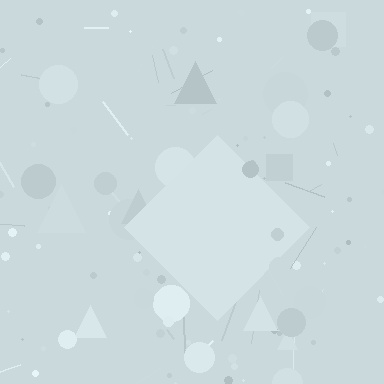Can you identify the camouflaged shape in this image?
The camouflaged shape is a diamond.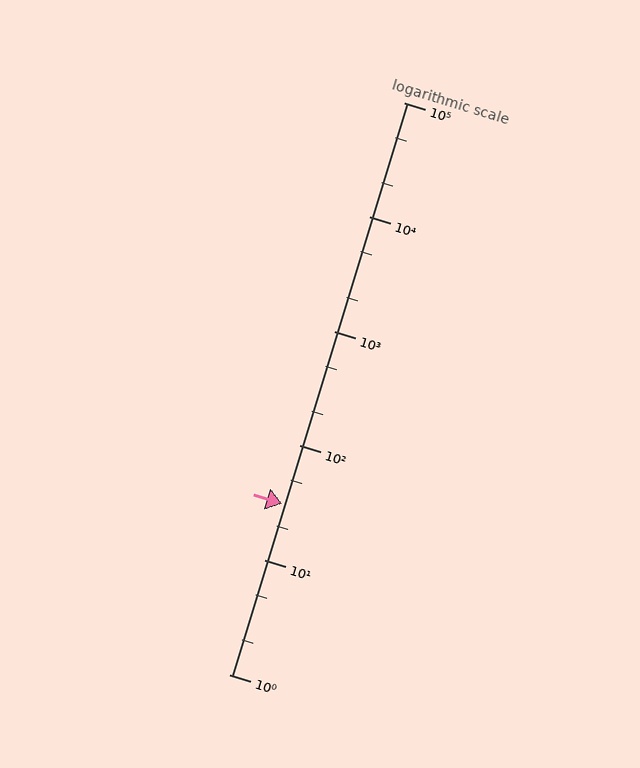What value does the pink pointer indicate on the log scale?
The pointer indicates approximately 31.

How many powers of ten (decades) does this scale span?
The scale spans 5 decades, from 1 to 100000.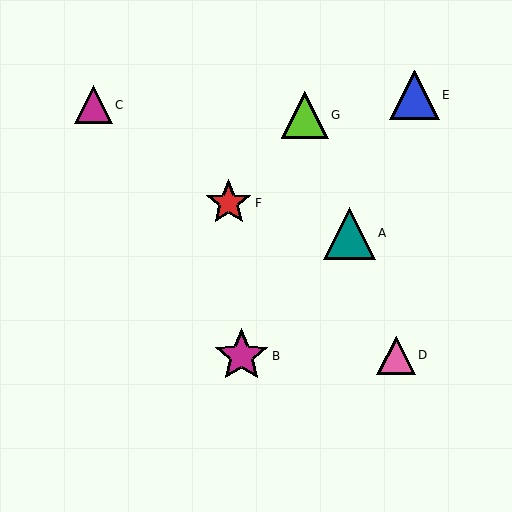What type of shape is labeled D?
Shape D is a pink triangle.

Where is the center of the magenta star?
The center of the magenta star is at (241, 356).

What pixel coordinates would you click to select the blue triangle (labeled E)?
Click at (415, 95) to select the blue triangle E.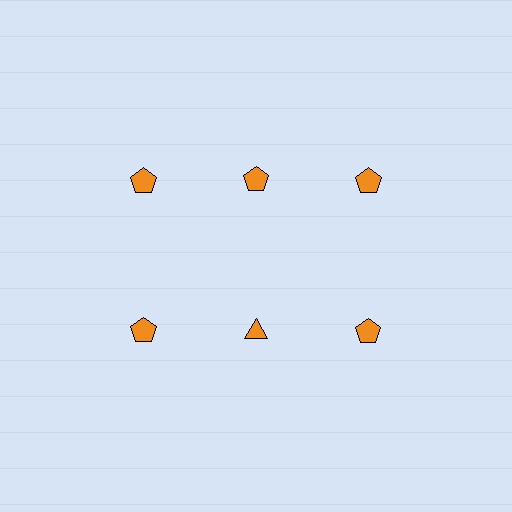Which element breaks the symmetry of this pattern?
The orange triangle in the second row, second from left column breaks the symmetry. All other shapes are orange pentagons.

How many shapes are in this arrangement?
There are 6 shapes arranged in a grid pattern.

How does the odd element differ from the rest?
It has a different shape: triangle instead of pentagon.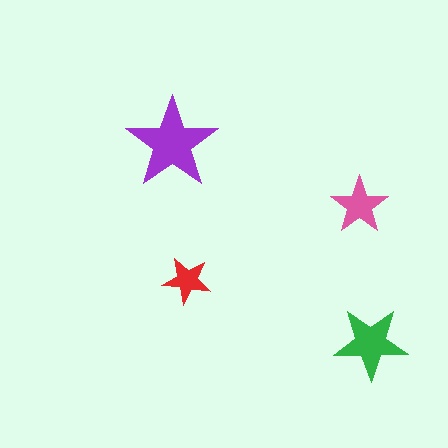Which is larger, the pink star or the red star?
The pink one.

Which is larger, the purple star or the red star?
The purple one.